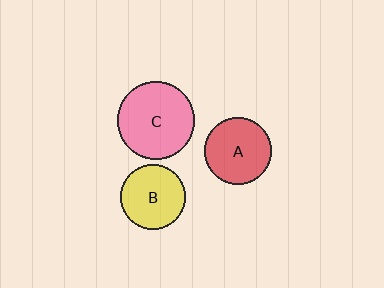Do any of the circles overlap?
No, none of the circles overlap.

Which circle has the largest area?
Circle C (pink).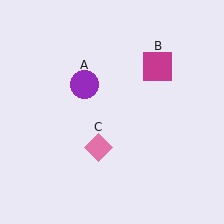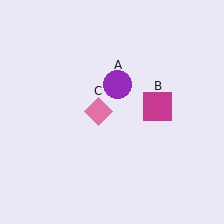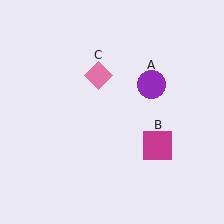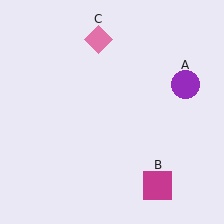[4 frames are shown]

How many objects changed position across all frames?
3 objects changed position: purple circle (object A), magenta square (object B), pink diamond (object C).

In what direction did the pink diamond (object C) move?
The pink diamond (object C) moved up.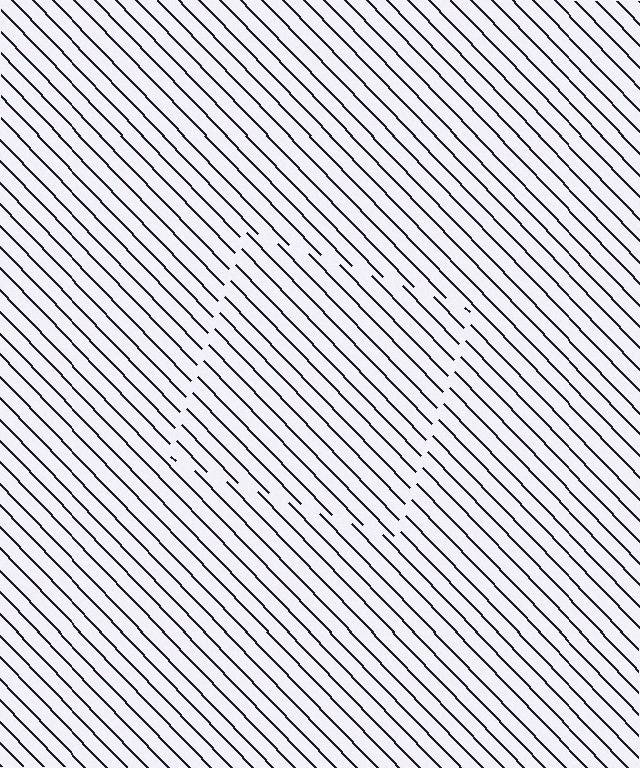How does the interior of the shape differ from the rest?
The interior of the shape contains the same grating, shifted by half a period — the contour is defined by the phase discontinuity where line-ends from the inner and outer gratings abut.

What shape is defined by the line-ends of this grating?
An illusory square. The interior of the shape contains the same grating, shifted by half a period — the contour is defined by the phase discontinuity where line-ends from the inner and outer gratings abut.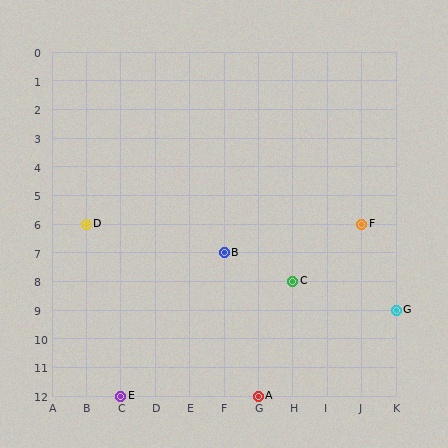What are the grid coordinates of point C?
Point C is at grid coordinates (H, 8).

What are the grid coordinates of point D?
Point D is at grid coordinates (B, 6).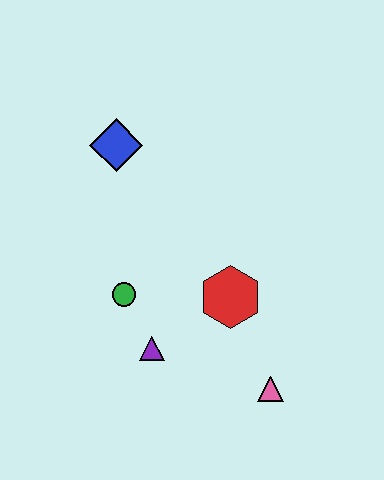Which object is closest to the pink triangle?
The red hexagon is closest to the pink triangle.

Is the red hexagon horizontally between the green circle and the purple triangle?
No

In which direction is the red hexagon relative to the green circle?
The red hexagon is to the right of the green circle.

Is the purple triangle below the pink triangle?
No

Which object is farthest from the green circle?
The pink triangle is farthest from the green circle.